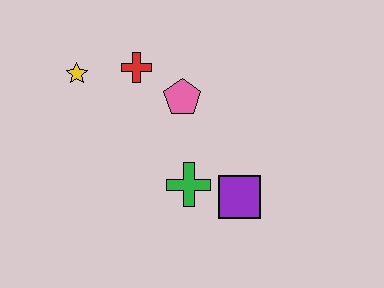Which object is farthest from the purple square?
The yellow star is farthest from the purple square.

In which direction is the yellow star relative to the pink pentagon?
The yellow star is to the left of the pink pentagon.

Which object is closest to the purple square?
The green cross is closest to the purple square.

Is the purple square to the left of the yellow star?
No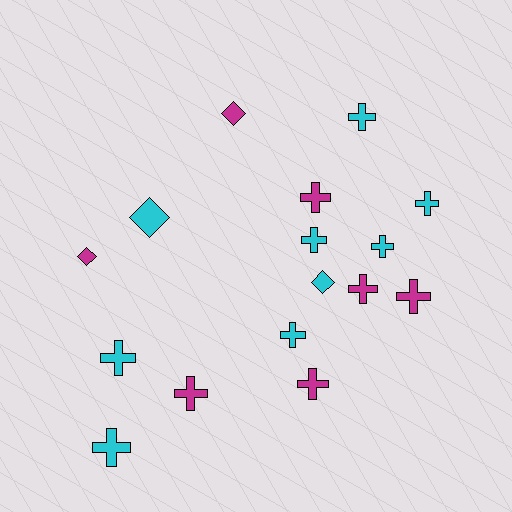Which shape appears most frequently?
Cross, with 12 objects.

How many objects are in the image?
There are 16 objects.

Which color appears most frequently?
Cyan, with 9 objects.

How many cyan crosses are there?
There are 7 cyan crosses.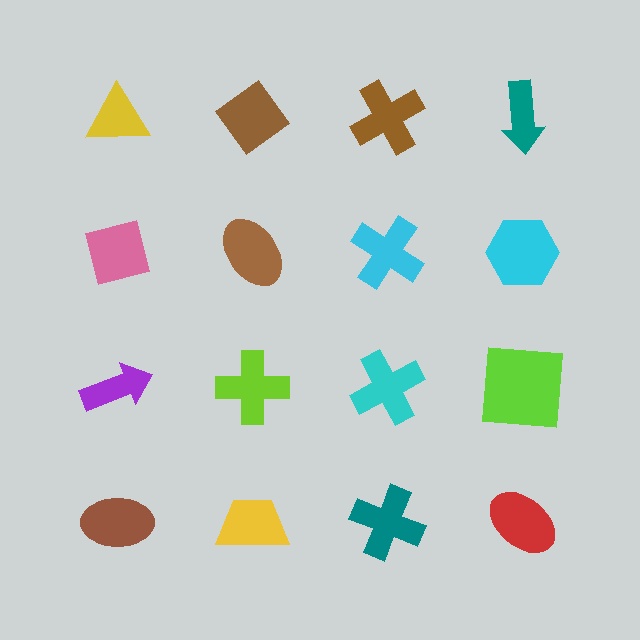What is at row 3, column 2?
A lime cross.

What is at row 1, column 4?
A teal arrow.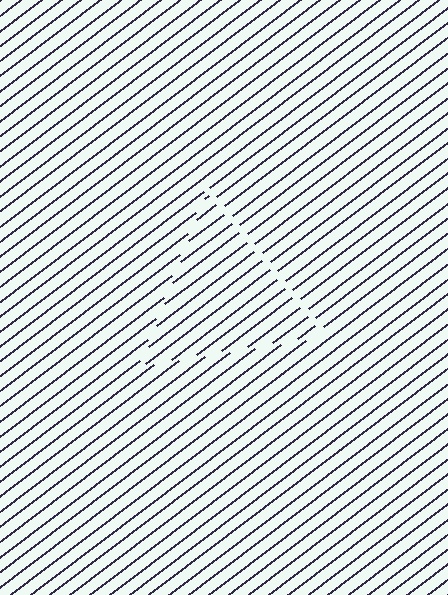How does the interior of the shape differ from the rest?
The interior of the shape contains the same grating, shifted by half a period — the contour is defined by the phase discontinuity where line-ends from the inner and outer gratings abut.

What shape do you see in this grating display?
An illusory triangle. The interior of the shape contains the same grating, shifted by half a period — the contour is defined by the phase discontinuity where line-ends from the inner and outer gratings abut.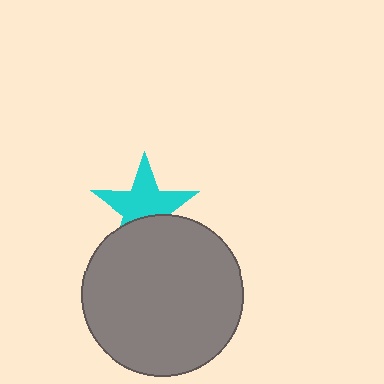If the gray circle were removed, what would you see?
You would see the complete cyan star.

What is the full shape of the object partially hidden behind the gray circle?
The partially hidden object is a cyan star.